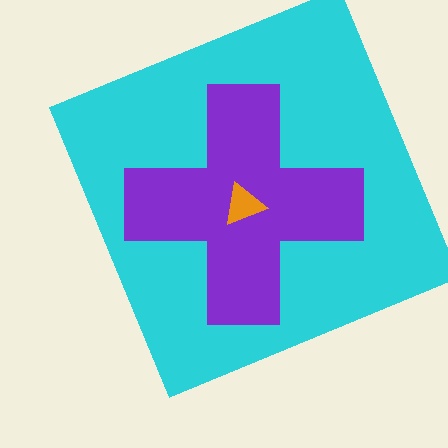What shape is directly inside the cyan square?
The purple cross.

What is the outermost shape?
The cyan square.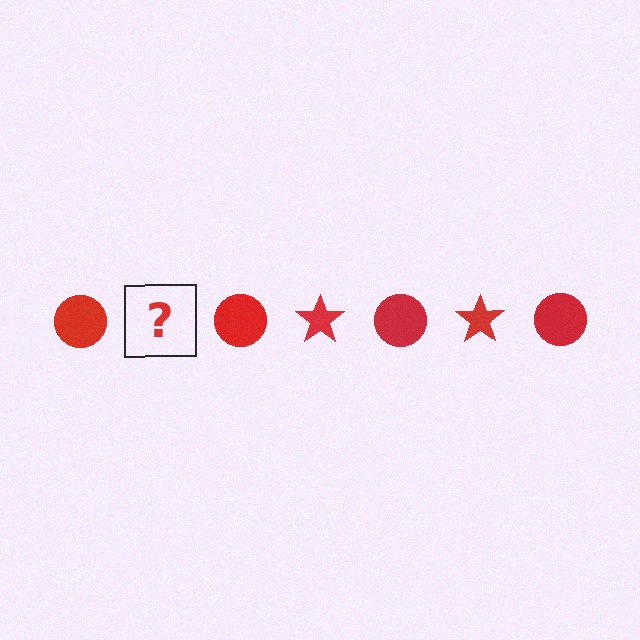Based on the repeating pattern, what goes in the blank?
The blank should be a red star.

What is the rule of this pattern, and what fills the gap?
The rule is that the pattern cycles through circle, star shapes in red. The gap should be filled with a red star.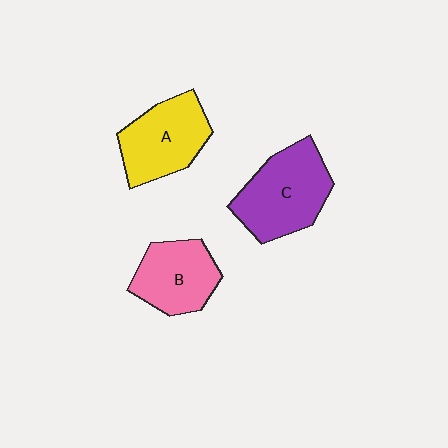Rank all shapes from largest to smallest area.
From largest to smallest: C (purple), A (yellow), B (pink).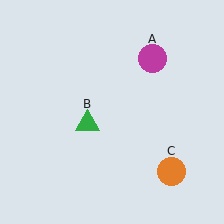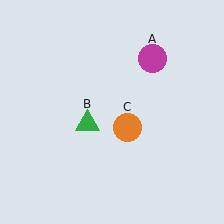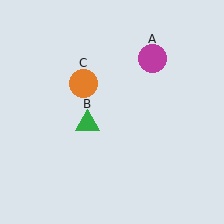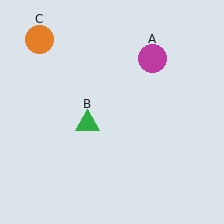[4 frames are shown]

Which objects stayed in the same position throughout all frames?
Magenta circle (object A) and green triangle (object B) remained stationary.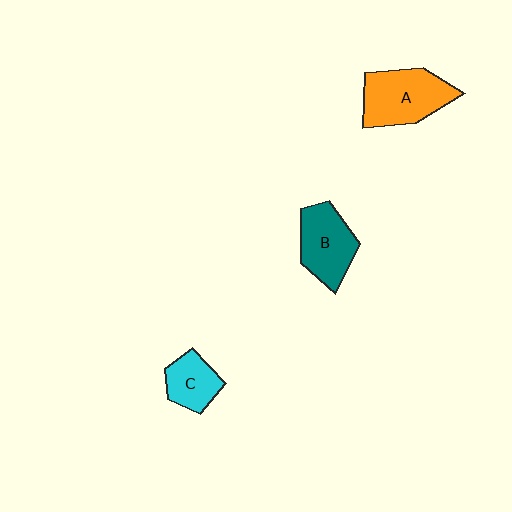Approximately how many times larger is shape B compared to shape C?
Approximately 1.5 times.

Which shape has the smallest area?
Shape C (cyan).